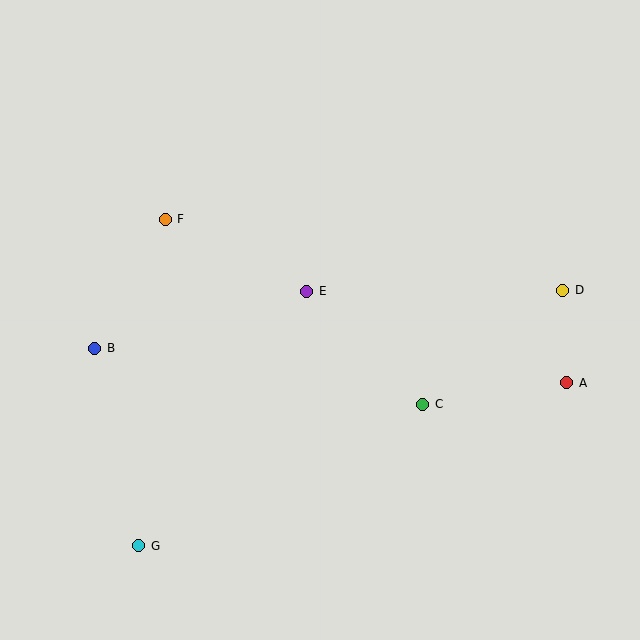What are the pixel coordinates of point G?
Point G is at (139, 546).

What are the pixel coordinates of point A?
Point A is at (567, 383).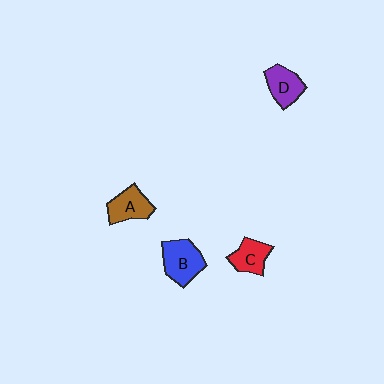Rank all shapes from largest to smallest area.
From largest to smallest: B (blue), A (brown), D (purple), C (red).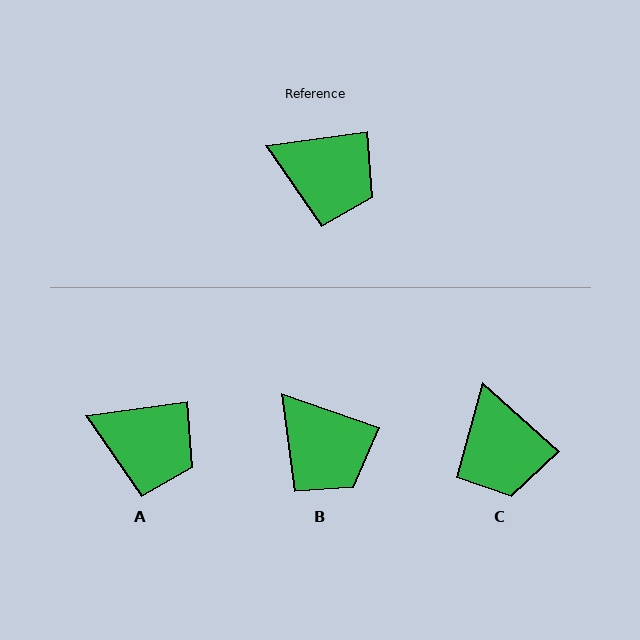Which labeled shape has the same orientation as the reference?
A.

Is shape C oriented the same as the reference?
No, it is off by about 50 degrees.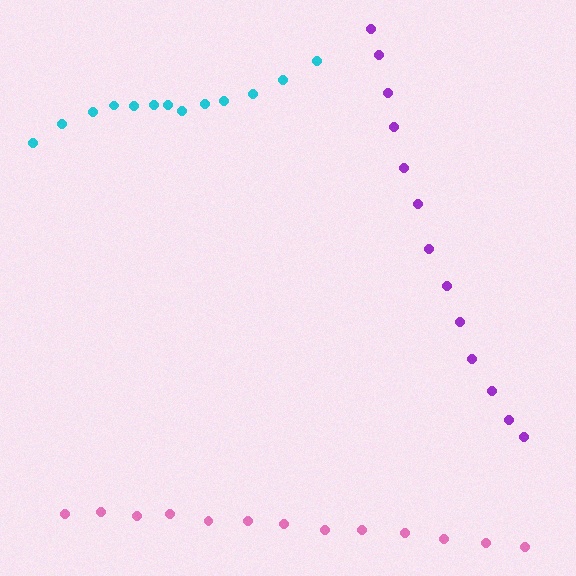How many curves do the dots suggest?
There are 3 distinct paths.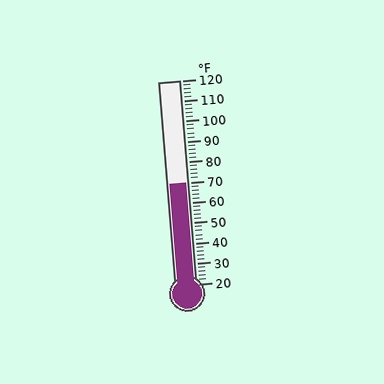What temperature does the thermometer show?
The thermometer shows approximately 70°F.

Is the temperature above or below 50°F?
The temperature is above 50°F.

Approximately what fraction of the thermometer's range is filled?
The thermometer is filled to approximately 50% of its range.